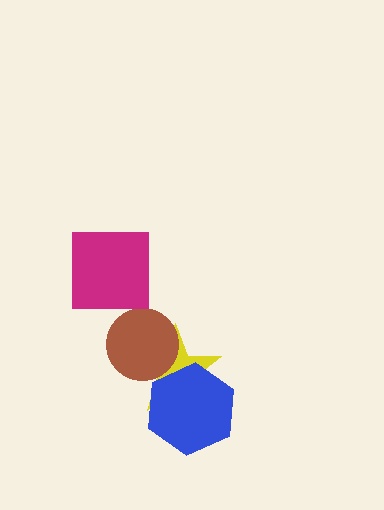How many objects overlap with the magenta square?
0 objects overlap with the magenta square.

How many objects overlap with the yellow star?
2 objects overlap with the yellow star.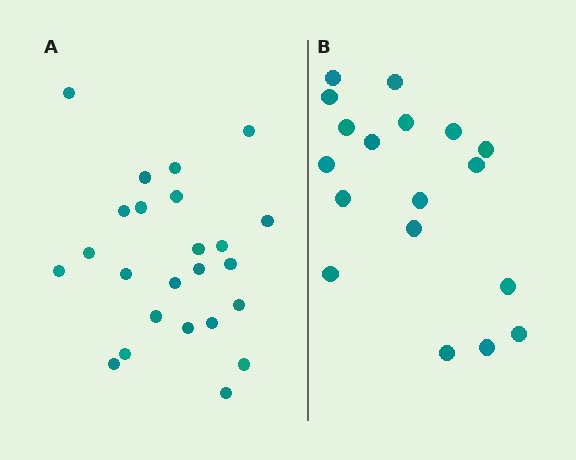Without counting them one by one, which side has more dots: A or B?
Region A (the left region) has more dots.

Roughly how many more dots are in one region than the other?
Region A has about 6 more dots than region B.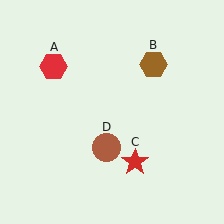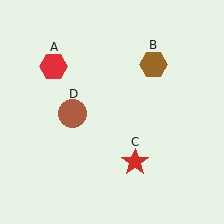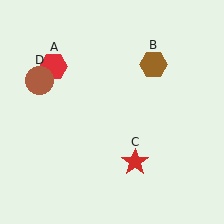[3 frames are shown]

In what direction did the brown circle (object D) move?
The brown circle (object D) moved up and to the left.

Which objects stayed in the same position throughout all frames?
Red hexagon (object A) and brown hexagon (object B) and red star (object C) remained stationary.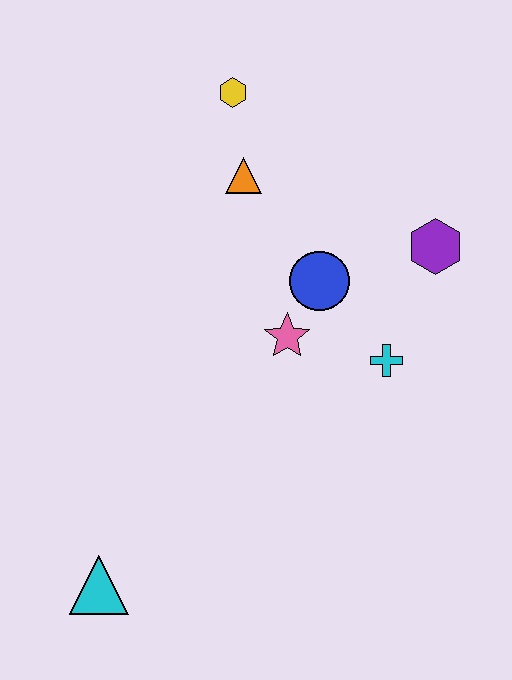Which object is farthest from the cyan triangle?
The yellow hexagon is farthest from the cyan triangle.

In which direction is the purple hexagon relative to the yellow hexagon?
The purple hexagon is to the right of the yellow hexagon.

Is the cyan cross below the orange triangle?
Yes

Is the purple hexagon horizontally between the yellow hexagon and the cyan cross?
No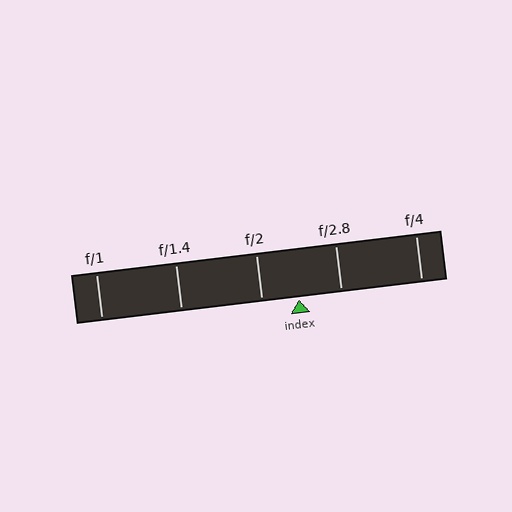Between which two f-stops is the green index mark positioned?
The index mark is between f/2 and f/2.8.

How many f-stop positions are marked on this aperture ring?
There are 5 f-stop positions marked.